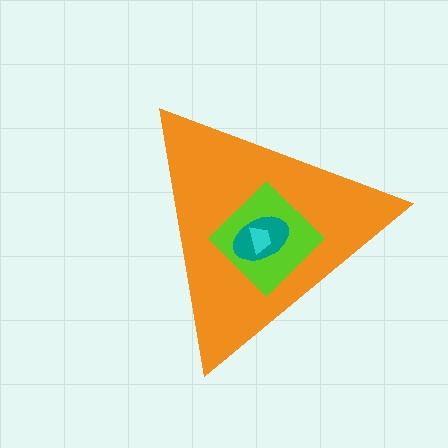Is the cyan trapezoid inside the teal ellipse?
Yes.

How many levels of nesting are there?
4.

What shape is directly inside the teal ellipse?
The cyan trapezoid.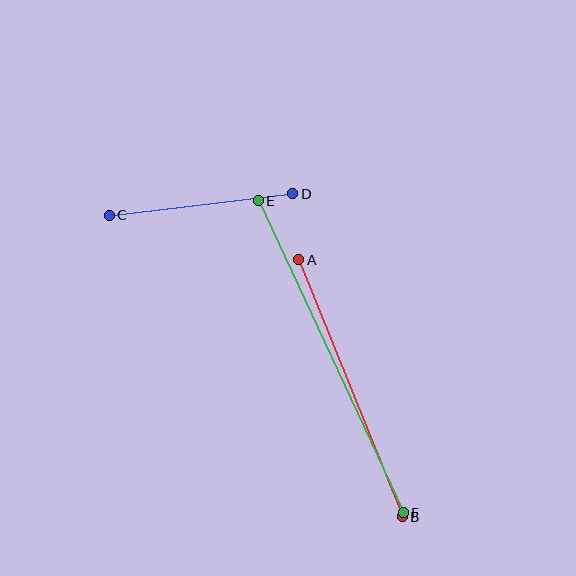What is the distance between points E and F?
The distance is approximately 344 pixels.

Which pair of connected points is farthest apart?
Points E and F are farthest apart.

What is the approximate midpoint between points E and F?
The midpoint is at approximately (331, 357) pixels.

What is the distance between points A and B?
The distance is approximately 277 pixels.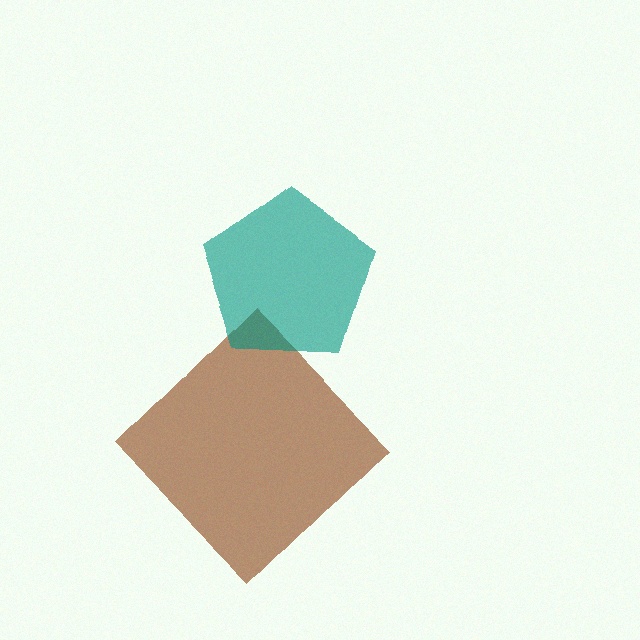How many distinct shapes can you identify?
There are 2 distinct shapes: a brown diamond, a teal pentagon.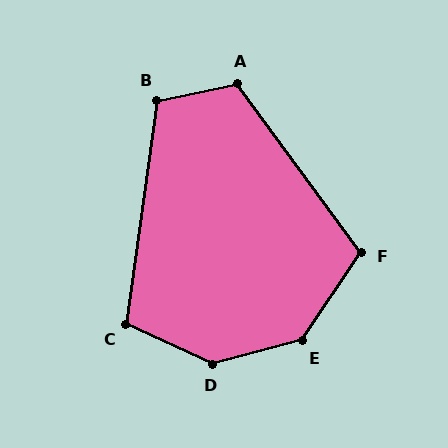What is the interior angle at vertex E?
Approximately 138 degrees (obtuse).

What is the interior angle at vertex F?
Approximately 110 degrees (obtuse).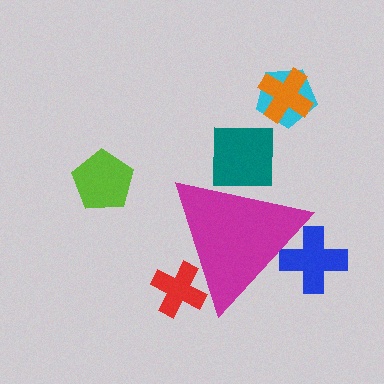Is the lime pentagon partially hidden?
No, the lime pentagon is fully visible.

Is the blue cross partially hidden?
Yes, the blue cross is partially hidden behind the magenta triangle.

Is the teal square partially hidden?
Yes, the teal square is partially hidden behind the magenta triangle.